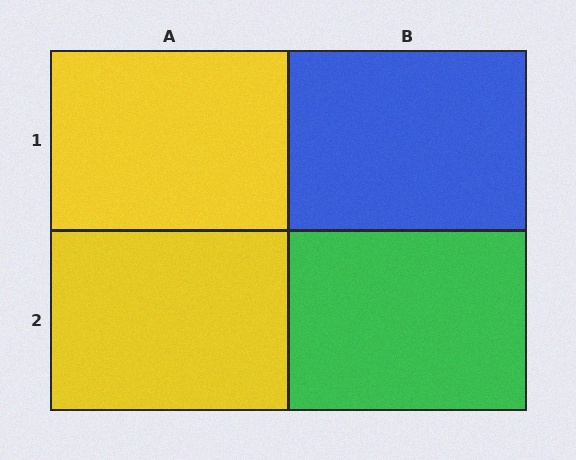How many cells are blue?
1 cell is blue.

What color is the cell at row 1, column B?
Blue.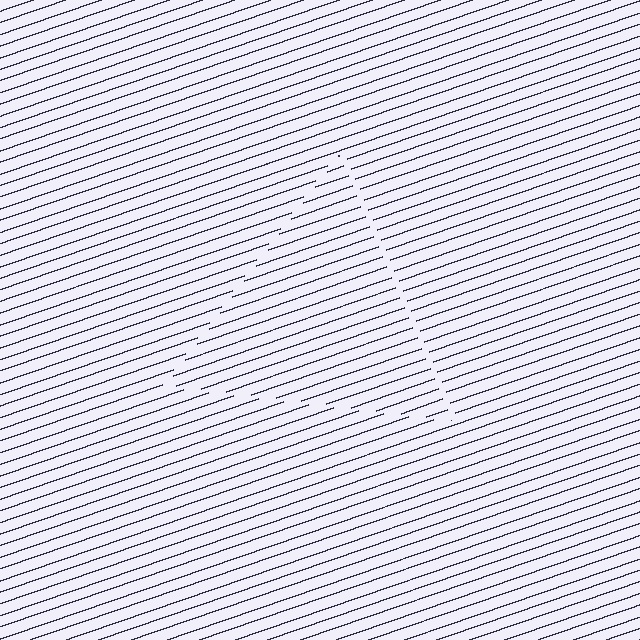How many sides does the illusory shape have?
3 sides — the line-ends trace a triangle.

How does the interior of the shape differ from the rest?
The interior of the shape contains the same grating, shifted by half a period — the contour is defined by the phase discontinuity where line-ends from the inner and outer gratings abut.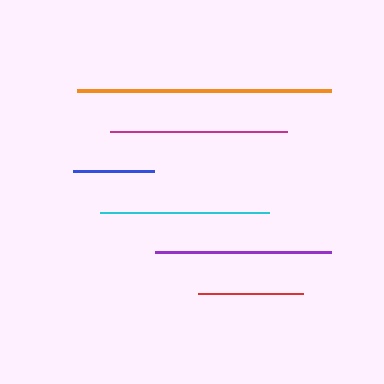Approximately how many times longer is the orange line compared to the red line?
The orange line is approximately 2.4 times the length of the red line.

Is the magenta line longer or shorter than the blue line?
The magenta line is longer than the blue line.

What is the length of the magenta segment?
The magenta segment is approximately 177 pixels long.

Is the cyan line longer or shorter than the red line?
The cyan line is longer than the red line.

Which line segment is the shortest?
The blue line is the shortest at approximately 81 pixels.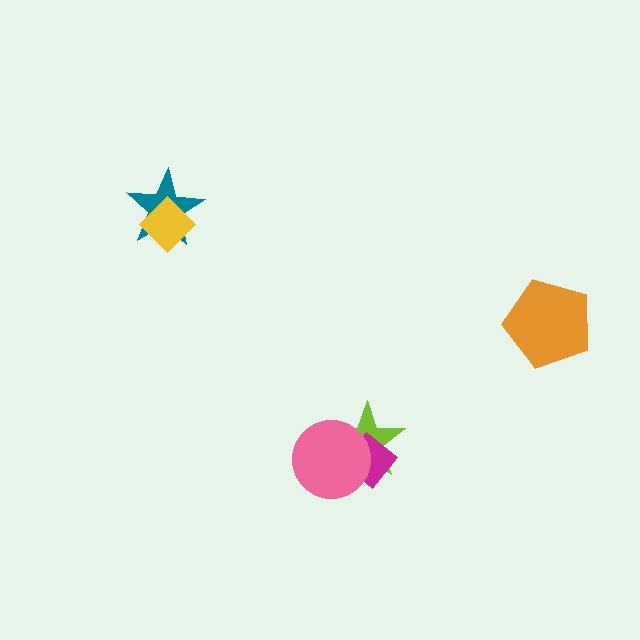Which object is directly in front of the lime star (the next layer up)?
The magenta diamond is directly in front of the lime star.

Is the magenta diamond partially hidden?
Yes, it is partially covered by another shape.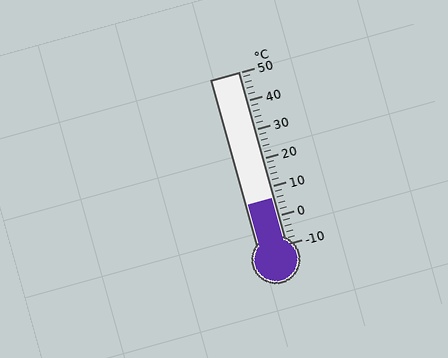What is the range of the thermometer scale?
The thermometer scale ranges from -10°C to 50°C.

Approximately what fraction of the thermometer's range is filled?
The thermometer is filled to approximately 25% of its range.